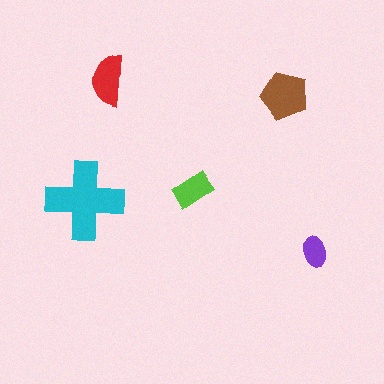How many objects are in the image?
There are 5 objects in the image.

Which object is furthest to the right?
The purple ellipse is rightmost.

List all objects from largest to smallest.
The cyan cross, the brown pentagon, the red semicircle, the lime rectangle, the purple ellipse.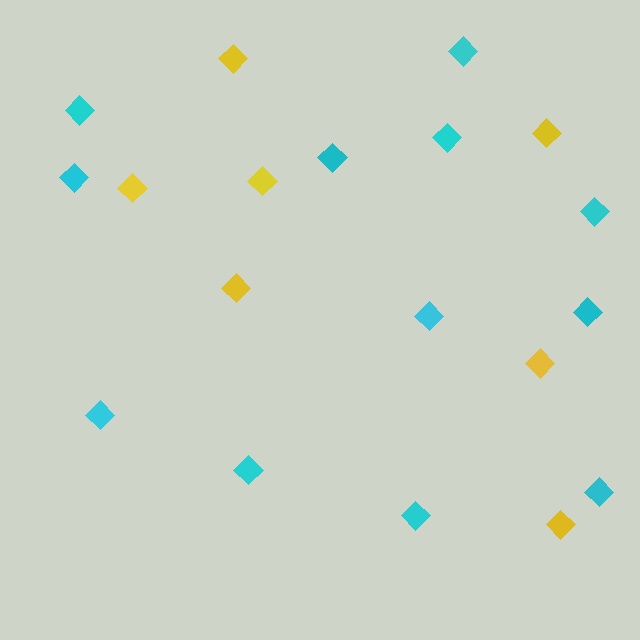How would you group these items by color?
There are 2 groups: one group of cyan diamonds (12) and one group of yellow diamonds (7).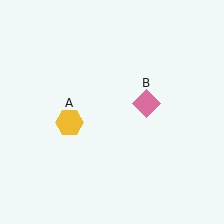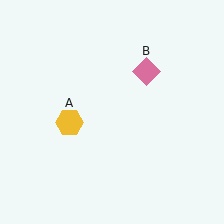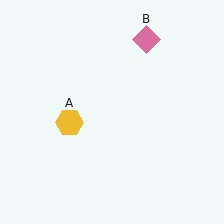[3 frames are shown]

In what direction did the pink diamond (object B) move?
The pink diamond (object B) moved up.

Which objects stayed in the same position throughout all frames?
Yellow hexagon (object A) remained stationary.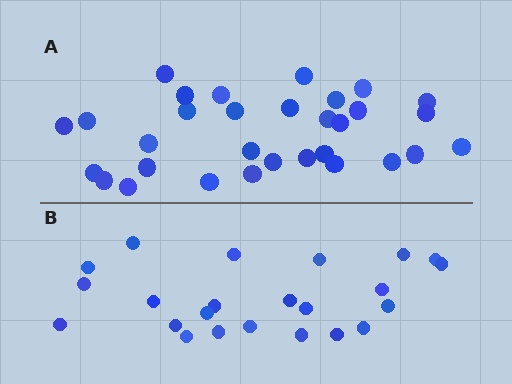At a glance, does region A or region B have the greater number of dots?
Region A (the top region) has more dots.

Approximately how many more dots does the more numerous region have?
Region A has roughly 8 or so more dots than region B.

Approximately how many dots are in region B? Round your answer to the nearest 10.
About 20 dots. (The exact count is 23, which rounds to 20.)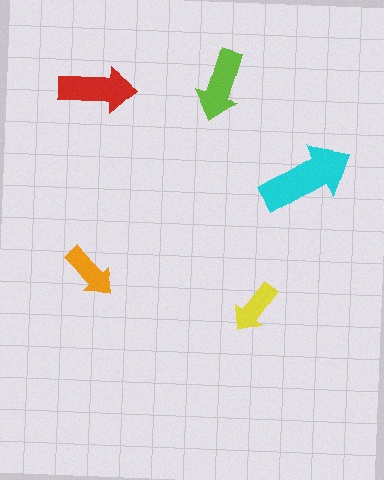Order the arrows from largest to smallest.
the cyan one, the red one, the lime one, the orange one, the yellow one.